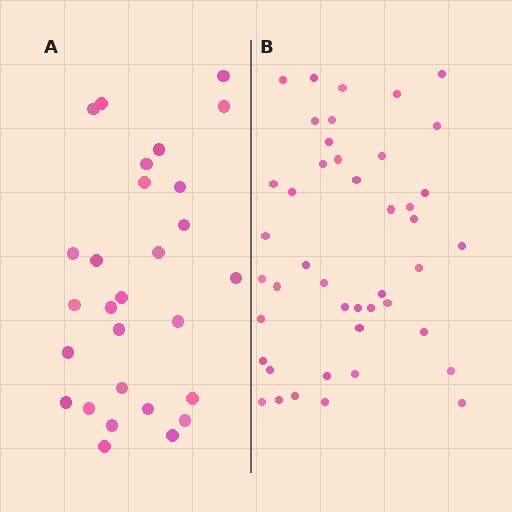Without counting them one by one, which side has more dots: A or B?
Region B (the right region) has more dots.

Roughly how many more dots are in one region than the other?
Region B has approximately 15 more dots than region A.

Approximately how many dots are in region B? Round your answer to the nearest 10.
About 40 dots. (The exact count is 44, which rounds to 40.)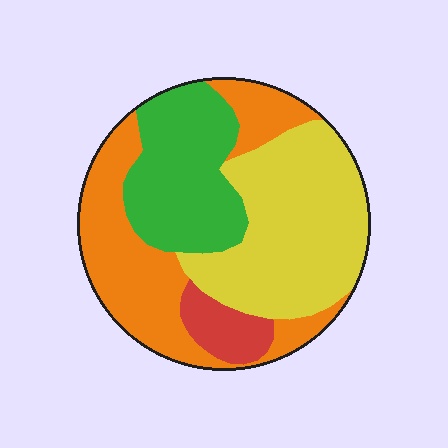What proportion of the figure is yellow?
Yellow covers about 35% of the figure.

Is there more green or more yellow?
Yellow.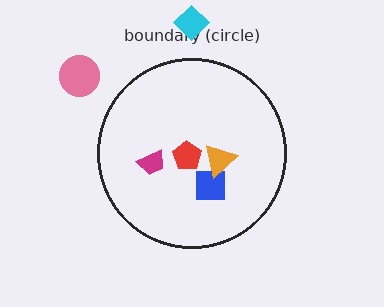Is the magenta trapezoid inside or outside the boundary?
Inside.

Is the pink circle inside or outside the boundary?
Outside.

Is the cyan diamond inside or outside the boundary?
Outside.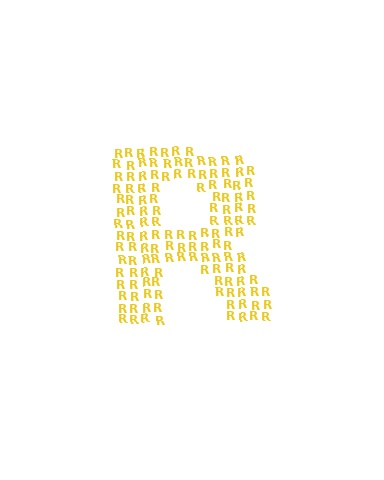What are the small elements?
The small elements are letter R's.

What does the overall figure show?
The overall figure shows the letter R.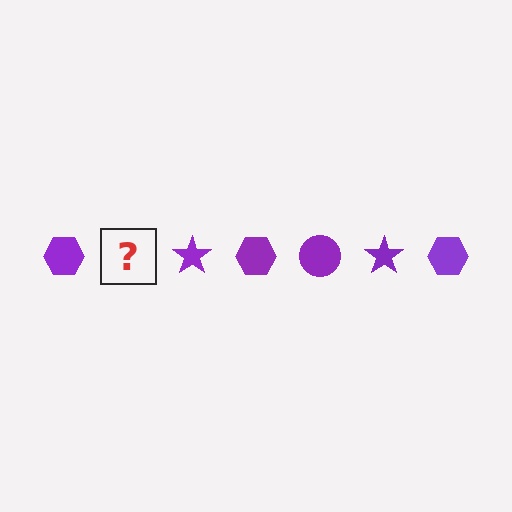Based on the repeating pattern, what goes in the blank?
The blank should be a purple circle.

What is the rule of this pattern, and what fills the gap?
The rule is that the pattern cycles through hexagon, circle, star shapes in purple. The gap should be filled with a purple circle.